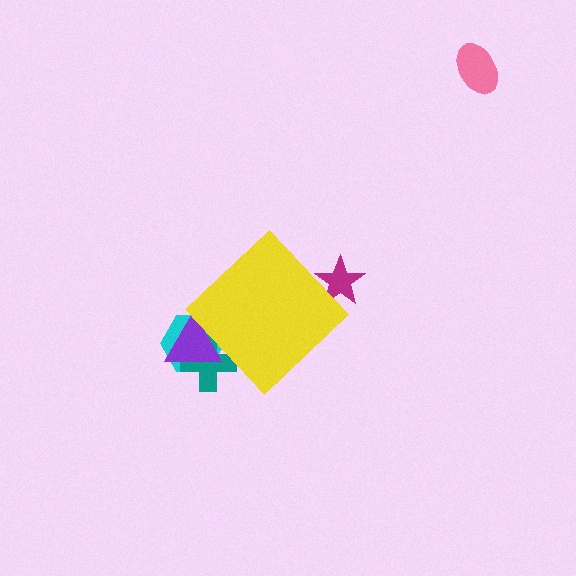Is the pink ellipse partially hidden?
No, the pink ellipse is fully visible.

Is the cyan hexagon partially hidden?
Yes, the cyan hexagon is partially hidden behind the yellow diamond.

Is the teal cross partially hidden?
Yes, the teal cross is partially hidden behind the yellow diamond.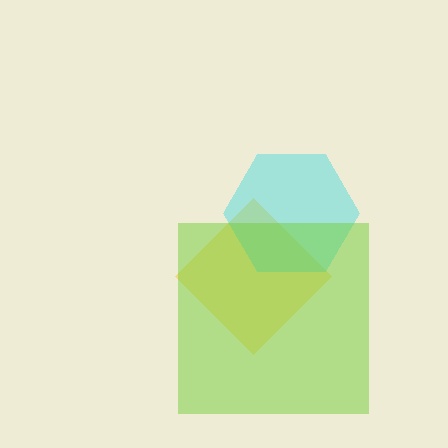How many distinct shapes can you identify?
There are 3 distinct shapes: a yellow diamond, a cyan hexagon, a lime square.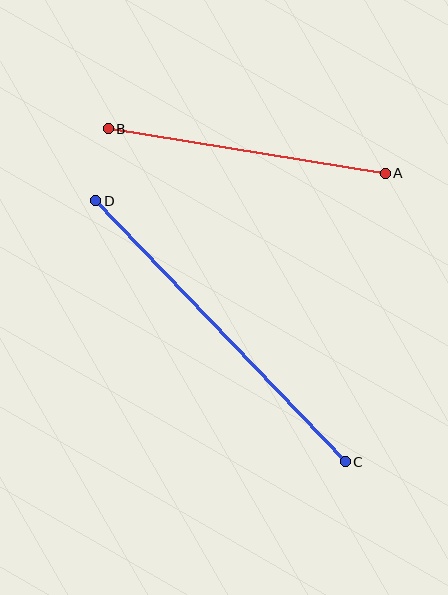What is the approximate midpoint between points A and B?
The midpoint is at approximately (247, 151) pixels.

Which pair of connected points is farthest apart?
Points C and D are farthest apart.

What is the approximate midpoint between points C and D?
The midpoint is at approximately (220, 331) pixels.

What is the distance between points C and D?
The distance is approximately 361 pixels.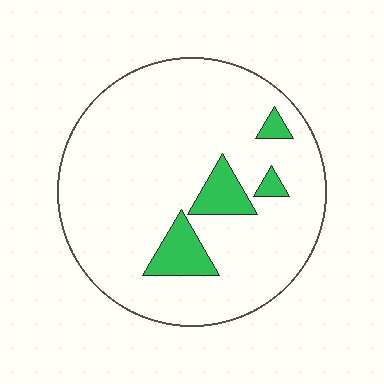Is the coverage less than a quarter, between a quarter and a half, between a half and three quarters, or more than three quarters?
Less than a quarter.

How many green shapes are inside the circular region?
4.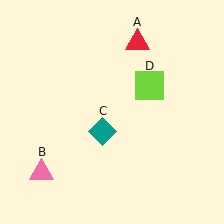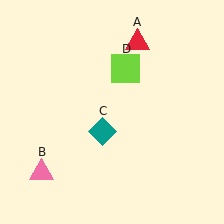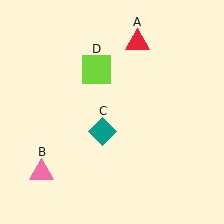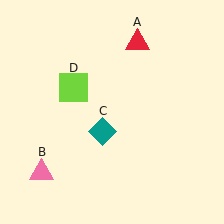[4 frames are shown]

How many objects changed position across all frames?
1 object changed position: lime square (object D).